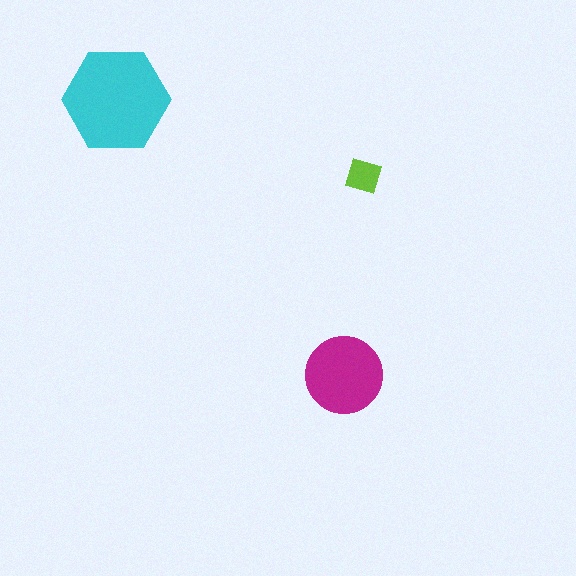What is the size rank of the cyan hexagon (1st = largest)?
1st.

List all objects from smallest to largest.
The lime diamond, the magenta circle, the cyan hexagon.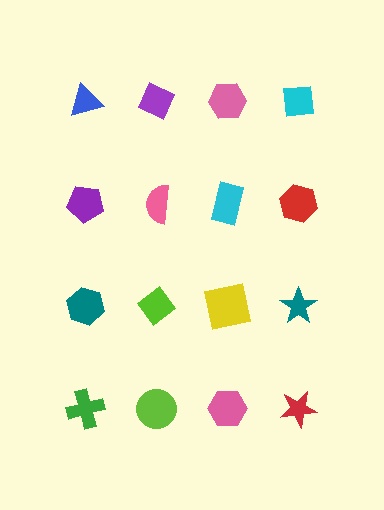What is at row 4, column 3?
A pink hexagon.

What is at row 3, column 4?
A teal star.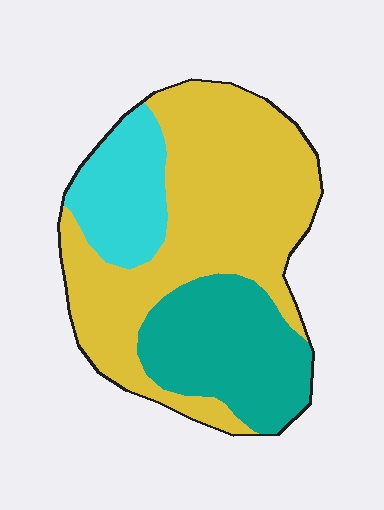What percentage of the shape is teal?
Teal takes up between a sixth and a third of the shape.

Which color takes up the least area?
Cyan, at roughly 15%.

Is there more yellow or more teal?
Yellow.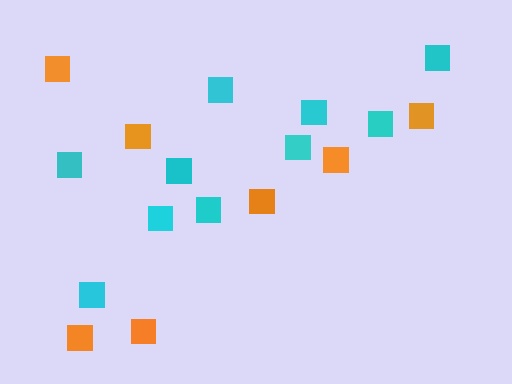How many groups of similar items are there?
There are 2 groups: one group of cyan squares (10) and one group of orange squares (7).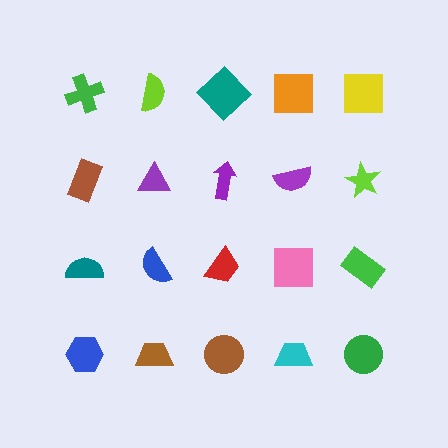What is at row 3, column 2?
A blue semicircle.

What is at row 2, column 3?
A purple arrow.